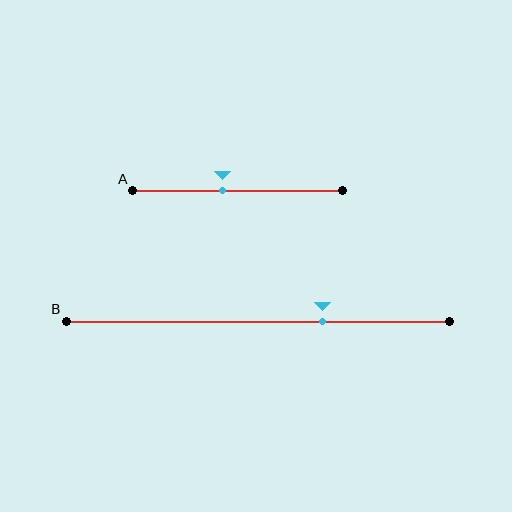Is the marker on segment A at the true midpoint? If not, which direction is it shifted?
No, the marker on segment A is shifted to the left by about 7% of the segment length.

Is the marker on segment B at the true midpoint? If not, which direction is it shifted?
No, the marker on segment B is shifted to the right by about 17% of the segment length.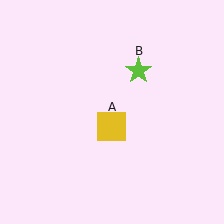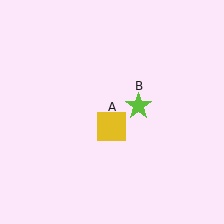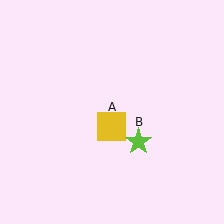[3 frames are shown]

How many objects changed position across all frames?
1 object changed position: lime star (object B).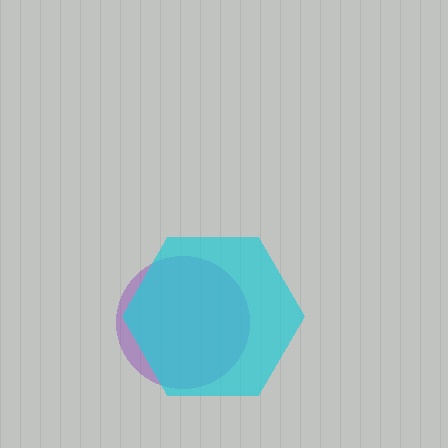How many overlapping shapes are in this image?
There are 2 overlapping shapes in the image.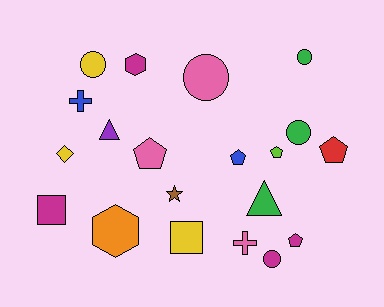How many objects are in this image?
There are 20 objects.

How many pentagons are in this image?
There are 5 pentagons.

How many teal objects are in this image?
There are no teal objects.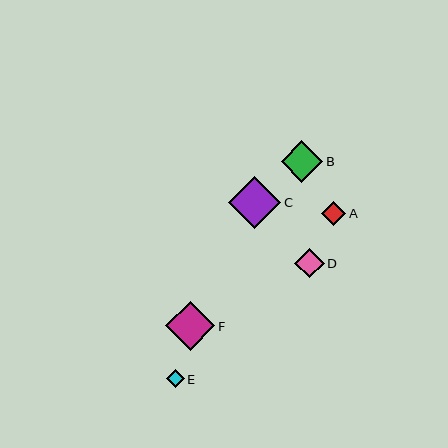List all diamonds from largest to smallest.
From largest to smallest: C, F, B, D, A, E.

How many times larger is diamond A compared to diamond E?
Diamond A is approximately 1.4 times the size of diamond E.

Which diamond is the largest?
Diamond C is the largest with a size of approximately 52 pixels.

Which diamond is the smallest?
Diamond E is the smallest with a size of approximately 18 pixels.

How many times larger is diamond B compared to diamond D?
Diamond B is approximately 1.4 times the size of diamond D.